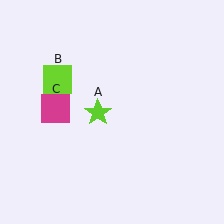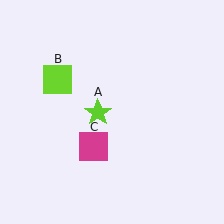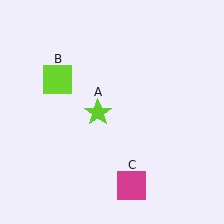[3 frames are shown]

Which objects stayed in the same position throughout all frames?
Lime star (object A) and lime square (object B) remained stationary.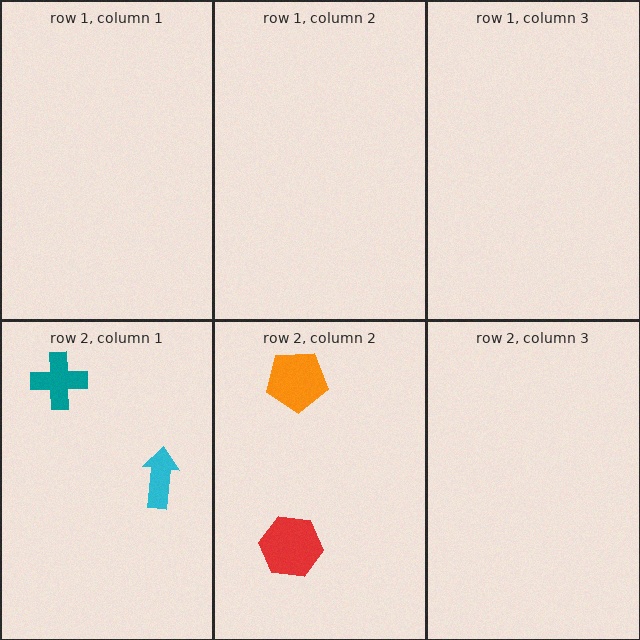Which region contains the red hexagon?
The row 2, column 2 region.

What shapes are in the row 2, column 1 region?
The teal cross, the cyan arrow.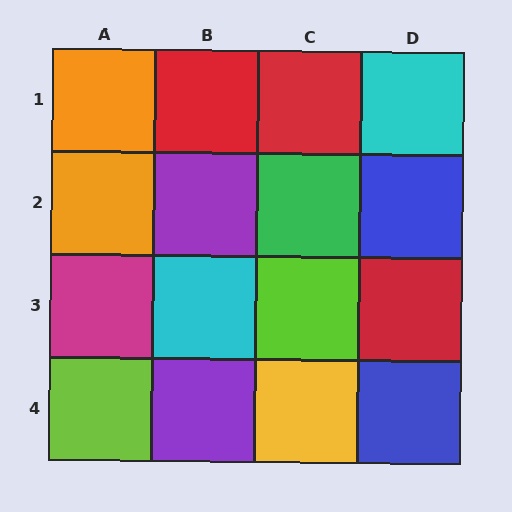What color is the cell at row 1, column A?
Orange.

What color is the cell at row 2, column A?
Orange.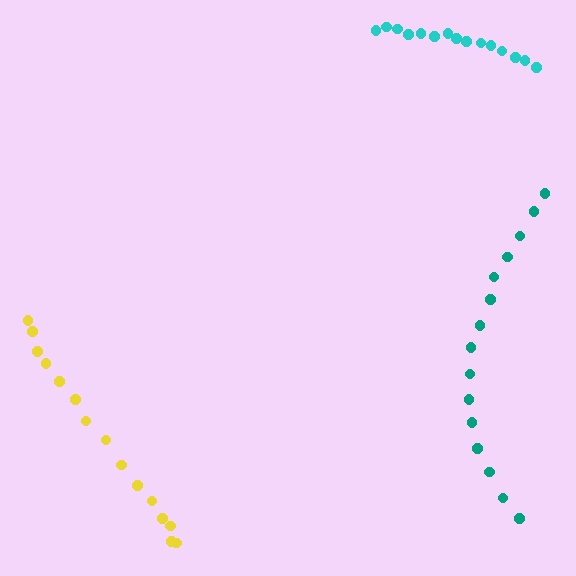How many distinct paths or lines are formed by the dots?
There are 3 distinct paths.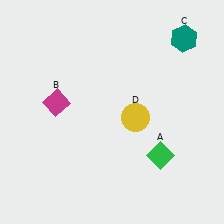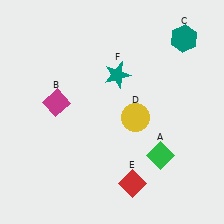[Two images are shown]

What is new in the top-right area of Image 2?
A teal star (F) was added in the top-right area of Image 2.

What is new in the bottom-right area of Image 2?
A red diamond (E) was added in the bottom-right area of Image 2.